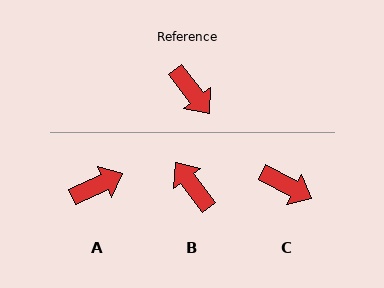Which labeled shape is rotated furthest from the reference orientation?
B, about 179 degrees away.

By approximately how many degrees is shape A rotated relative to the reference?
Approximately 77 degrees counter-clockwise.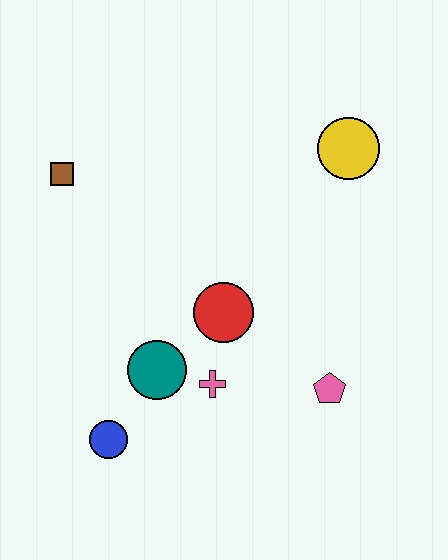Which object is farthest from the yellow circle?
The blue circle is farthest from the yellow circle.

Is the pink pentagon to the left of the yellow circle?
Yes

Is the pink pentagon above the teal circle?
No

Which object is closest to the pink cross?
The teal circle is closest to the pink cross.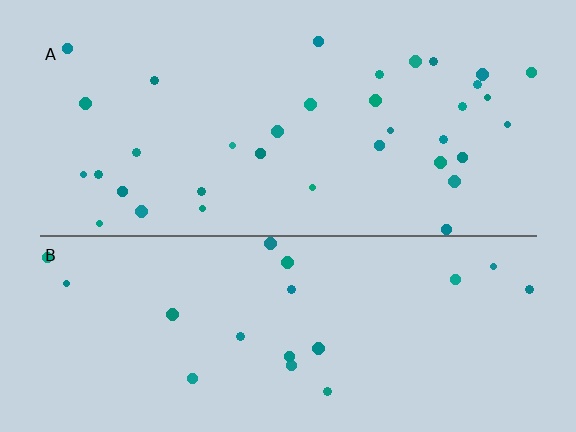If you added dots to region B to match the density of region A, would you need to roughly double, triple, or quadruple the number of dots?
Approximately double.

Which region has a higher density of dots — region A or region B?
A (the top).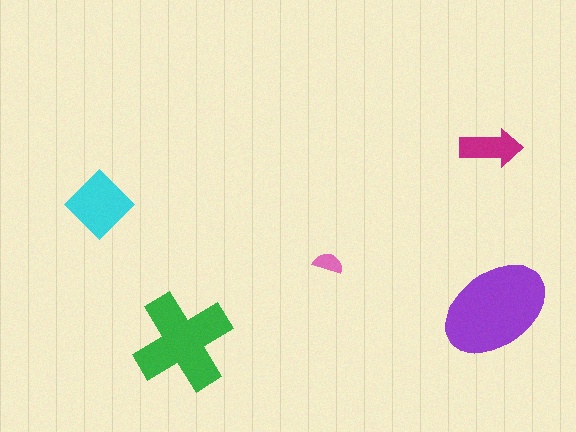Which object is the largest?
The purple ellipse.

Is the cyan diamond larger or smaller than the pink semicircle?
Larger.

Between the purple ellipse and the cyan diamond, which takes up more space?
The purple ellipse.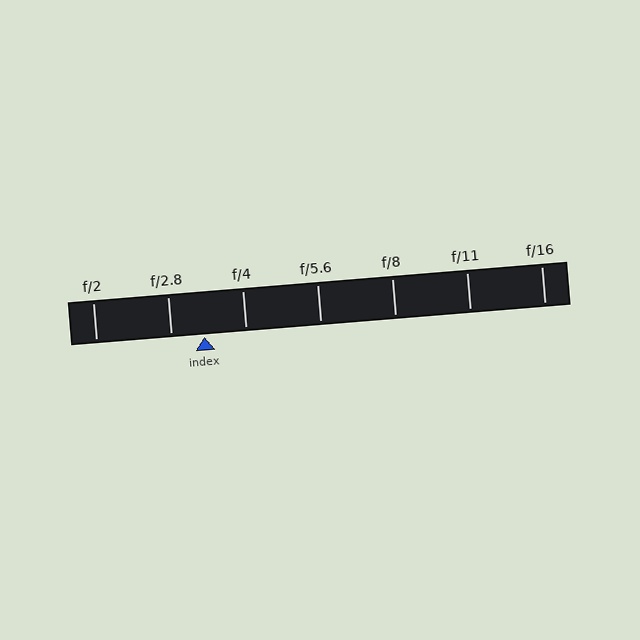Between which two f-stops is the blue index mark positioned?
The index mark is between f/2.8 and f/4.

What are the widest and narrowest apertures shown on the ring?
The widest aperture shown is f/2 and the narrowest is f/16.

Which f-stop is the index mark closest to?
The index mark is closest to f/2.8.